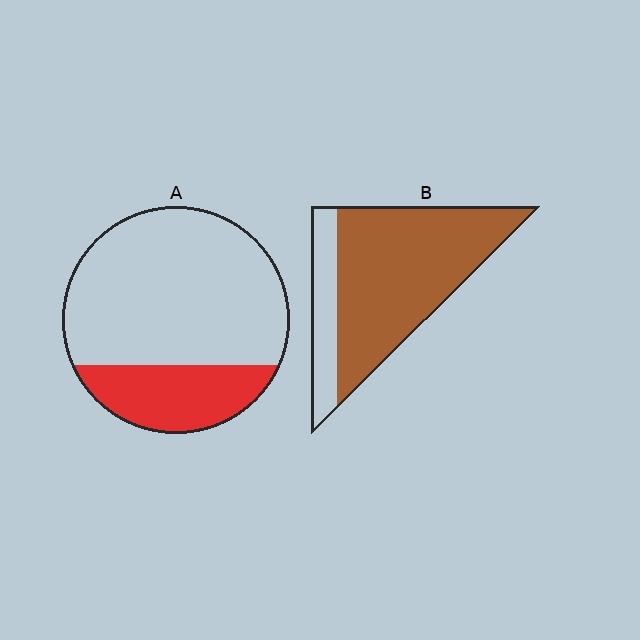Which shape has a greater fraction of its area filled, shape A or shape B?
Shape B.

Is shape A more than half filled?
No.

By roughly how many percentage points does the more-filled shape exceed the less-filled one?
By roughly 55 percentage points (B over A).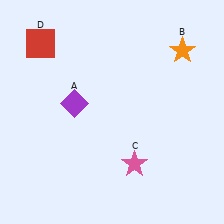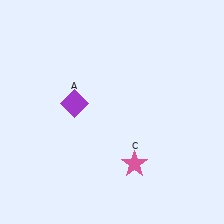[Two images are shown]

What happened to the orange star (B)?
The orange star (B) was removed in Image 2. It was in the top-right area of Image 1.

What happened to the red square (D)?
The red square (D) was removed in Image 2. It was in the top-left area of Image 1.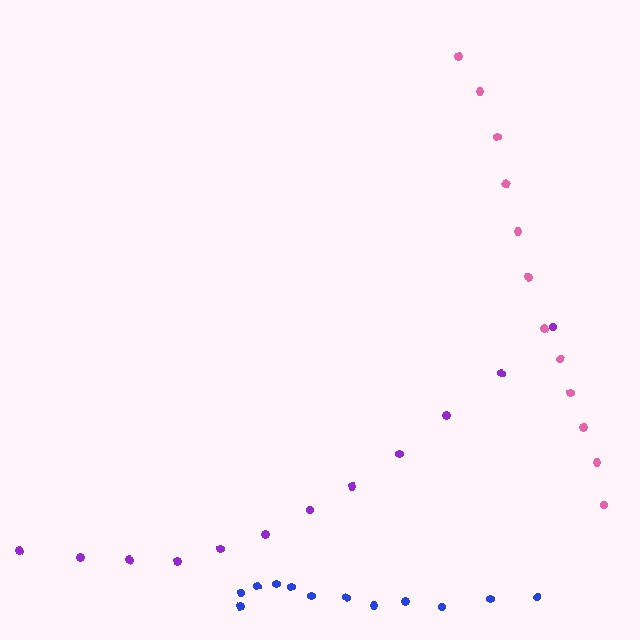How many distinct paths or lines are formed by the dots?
There are 3 distinct paths.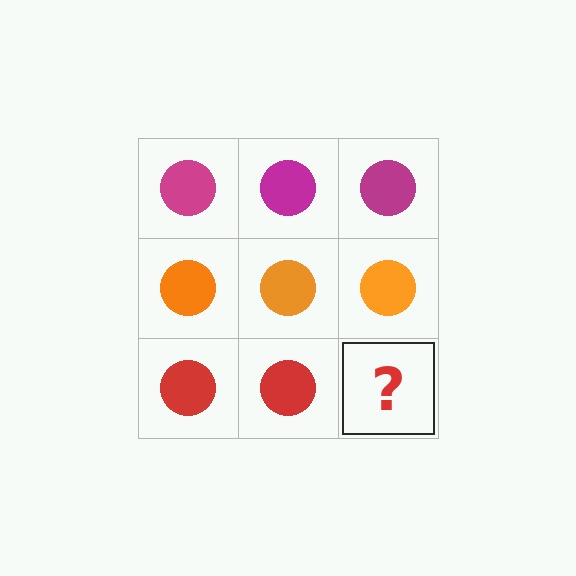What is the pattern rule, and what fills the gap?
The rule is that each row has a consistent color. The gap should be filled with a red circle.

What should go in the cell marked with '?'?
The missing cell should contain a red circle.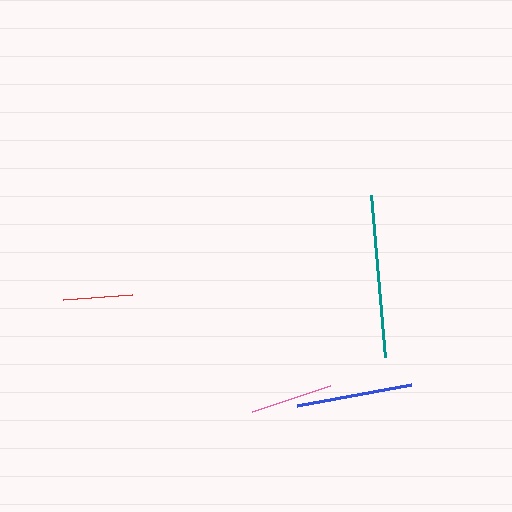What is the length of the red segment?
The red segment is approximately 70 pixels long.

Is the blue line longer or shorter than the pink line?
The blue line is longer than the pink line.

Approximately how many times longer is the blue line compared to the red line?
The blue line is approximately 1.7 times the length of the red line.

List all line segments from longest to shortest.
From longest to shortest: teal, blue, pink, red.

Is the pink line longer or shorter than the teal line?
The teal line is longer than the pink line.